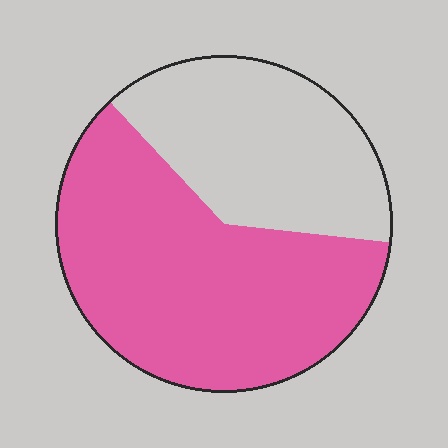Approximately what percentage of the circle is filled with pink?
Approximately 60%.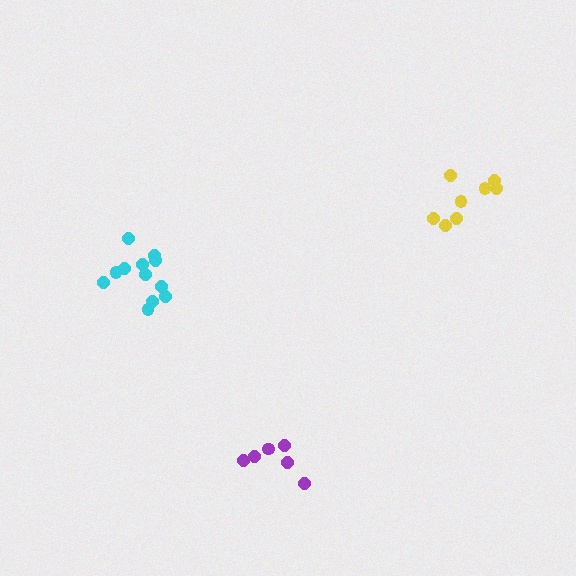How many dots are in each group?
Group 1: 12 dots, Group 2: 8 dots, Group 3: 6 dots (26 total).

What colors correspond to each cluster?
The clusters are colored: cyan, yellow, purple.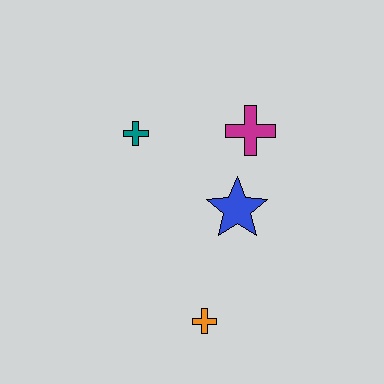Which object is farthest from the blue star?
The teal cross is farthest from the blue star.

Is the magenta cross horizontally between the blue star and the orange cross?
No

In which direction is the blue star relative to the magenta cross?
The blue star is below the magenta cross.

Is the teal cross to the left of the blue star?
Yes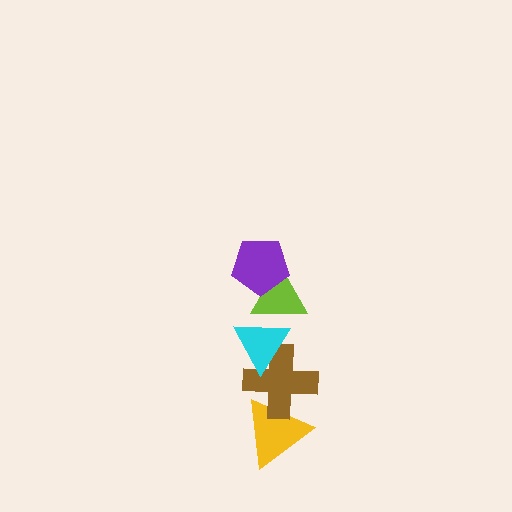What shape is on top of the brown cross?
The cyan triangle is on top of the brown cross.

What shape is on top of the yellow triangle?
The brown cross is on top of the yellow triangle.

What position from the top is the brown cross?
The brown cross is 4th from the top.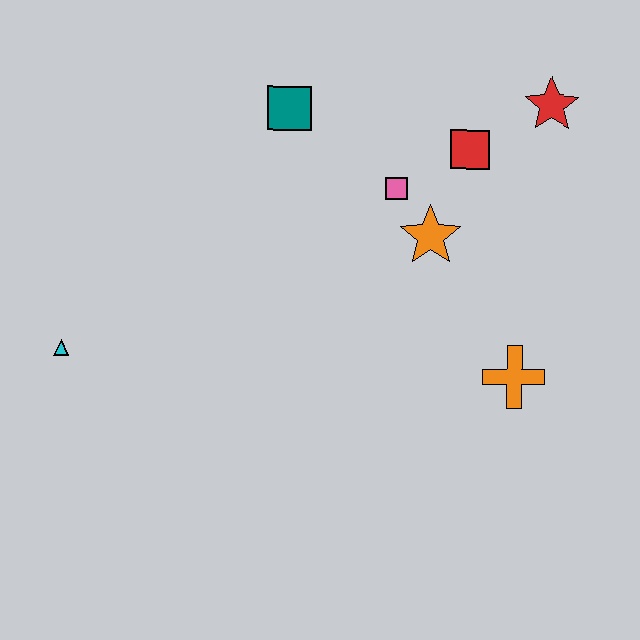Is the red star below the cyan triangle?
No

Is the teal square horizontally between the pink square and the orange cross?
No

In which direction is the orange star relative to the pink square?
The orange star is below the pink square.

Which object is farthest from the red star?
The cyan triangle is farthest from the red star.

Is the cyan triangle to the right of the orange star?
No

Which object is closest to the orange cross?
The orange star is closest to the orange cross.